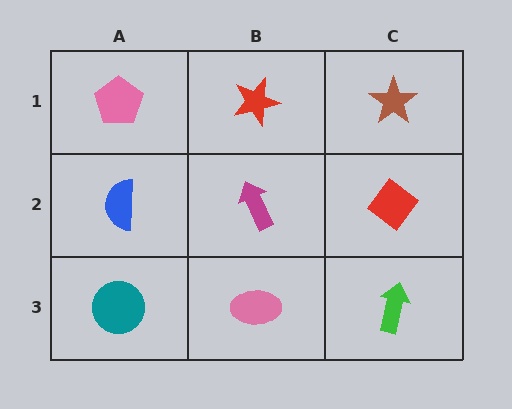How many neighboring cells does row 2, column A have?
3.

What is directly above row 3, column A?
A blue semicircle.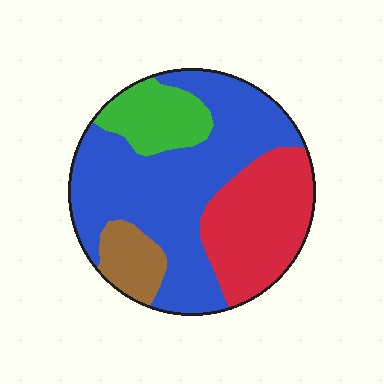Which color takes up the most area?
Blue, at roughly 50%.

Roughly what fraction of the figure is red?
Red covers about 25% of the figure.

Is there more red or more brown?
Red.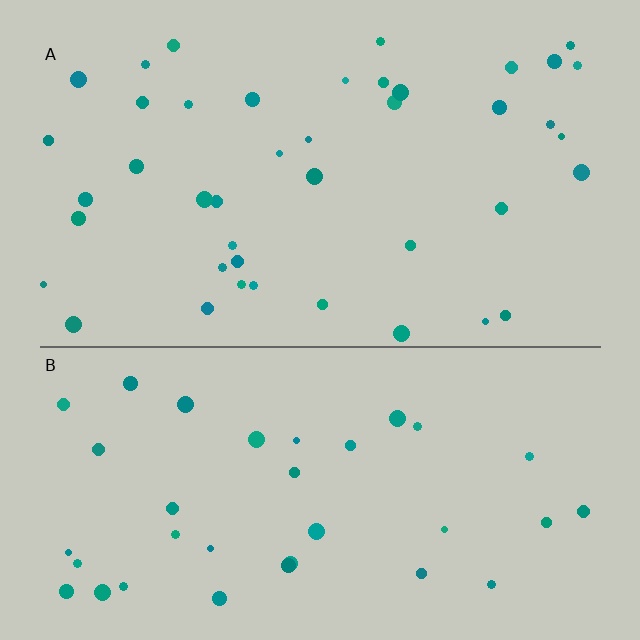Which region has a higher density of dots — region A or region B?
A (the top).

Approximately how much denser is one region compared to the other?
Approximately 1.2× — region A over region B.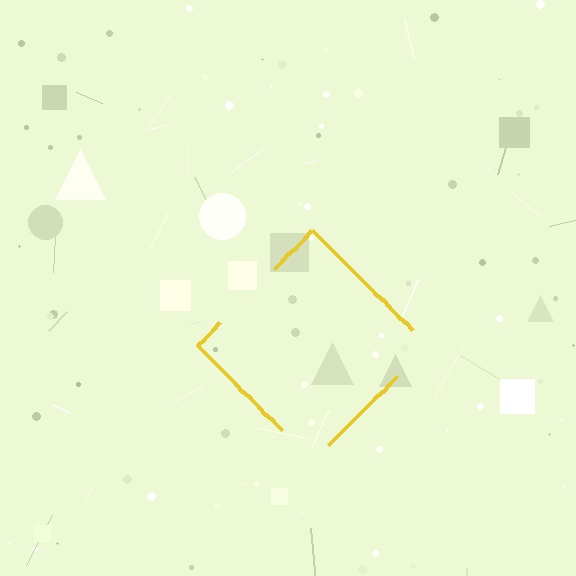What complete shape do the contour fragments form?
The contour fragments form a diamond.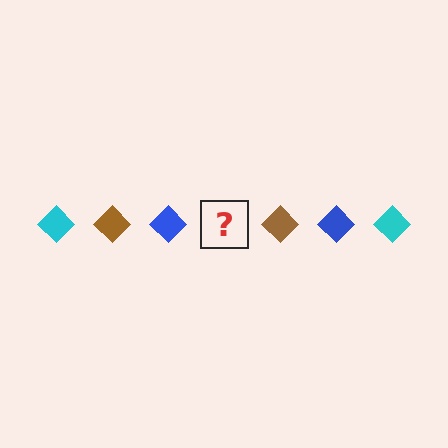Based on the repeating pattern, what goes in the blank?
The blank should be a cyan diamond.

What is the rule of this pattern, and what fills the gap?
The rule is that the pattern cycles through cyan, brown, blue diamonds. The gap should be filled with a cyan diamond.